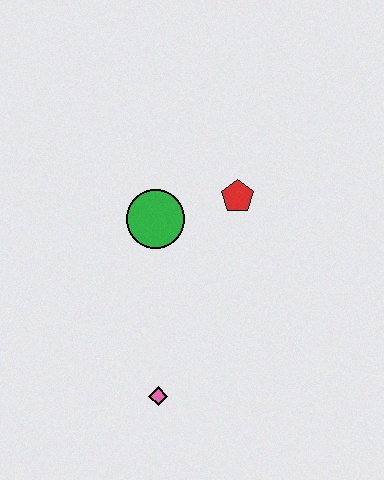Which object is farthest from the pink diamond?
The red pentagon is farthest from the pink diamond.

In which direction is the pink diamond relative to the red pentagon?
The pink diamond is below the red pentagon.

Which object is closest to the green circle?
The red pentagon is closest to the green circle.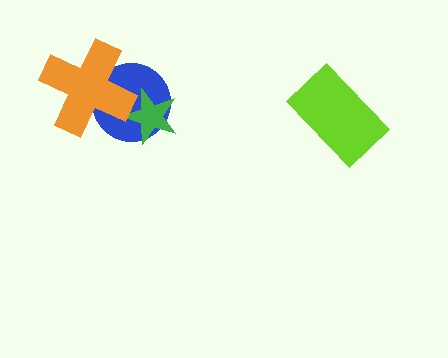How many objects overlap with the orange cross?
2 objects overlap with the orange cross.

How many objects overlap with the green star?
2 objects overlap with the green star.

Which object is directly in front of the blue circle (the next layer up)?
The green star is directly in front of the blue circle.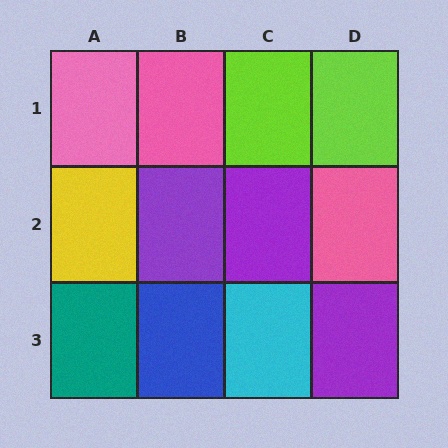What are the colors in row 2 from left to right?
Yellow, purple, purple, pink.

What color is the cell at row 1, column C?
Lime.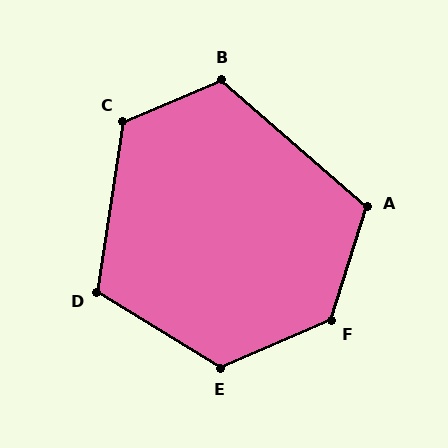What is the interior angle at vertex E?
Approximately 125 degrees (obtuse).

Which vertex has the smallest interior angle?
D, at approximately 113 degrees.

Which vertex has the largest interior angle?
F, at approximately 131 degrees.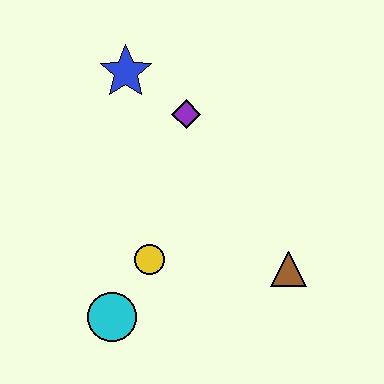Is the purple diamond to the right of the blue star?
Yes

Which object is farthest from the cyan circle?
The blue star is farthest from the cyan circle.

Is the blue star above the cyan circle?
Yes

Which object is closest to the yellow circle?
The cyan circle is closest to the yellow circle.